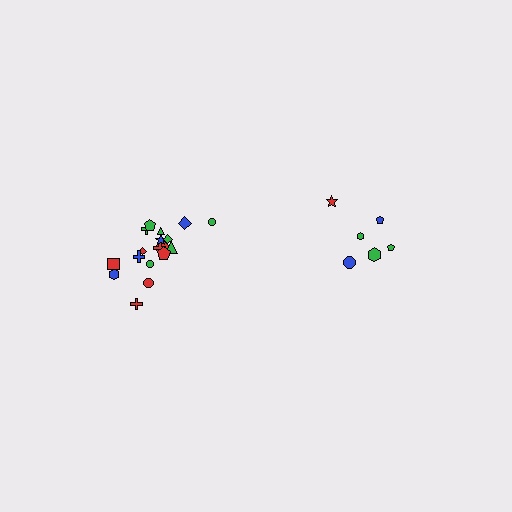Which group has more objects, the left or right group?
The left group.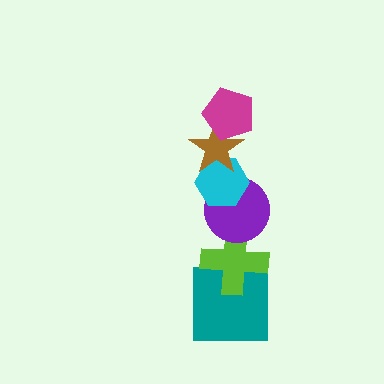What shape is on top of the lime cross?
The purple circle is on top of the lime cross.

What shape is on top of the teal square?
The lime cross is on top of the teal square.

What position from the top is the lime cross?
The lime cross is 5th from the top.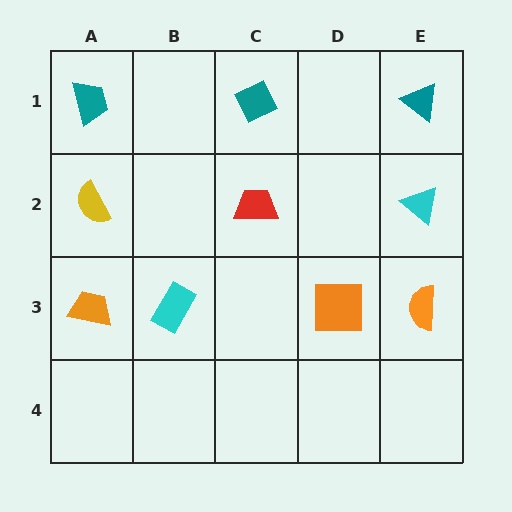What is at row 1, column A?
A teal trapezoid.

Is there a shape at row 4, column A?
No, that cell is empty.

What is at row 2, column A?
A yellow semicircle.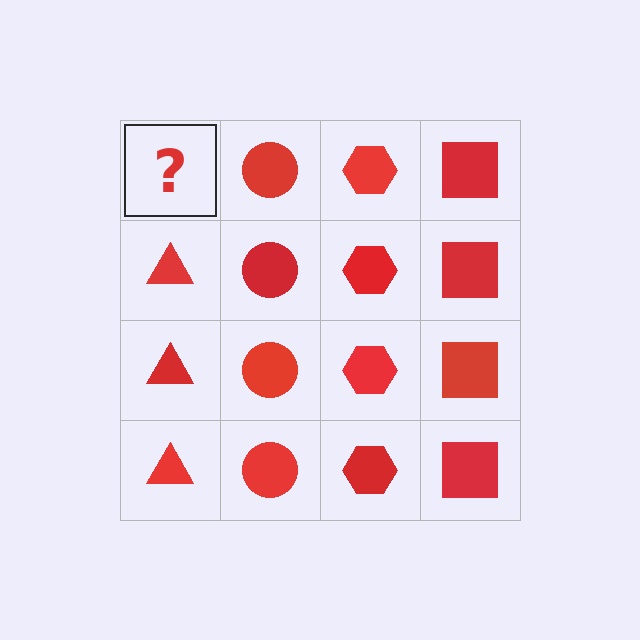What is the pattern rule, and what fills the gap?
The rule is that each column has a consistent shape. The gap should be filled with a red triangle.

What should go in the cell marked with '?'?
The missing cell should contain a red triangle.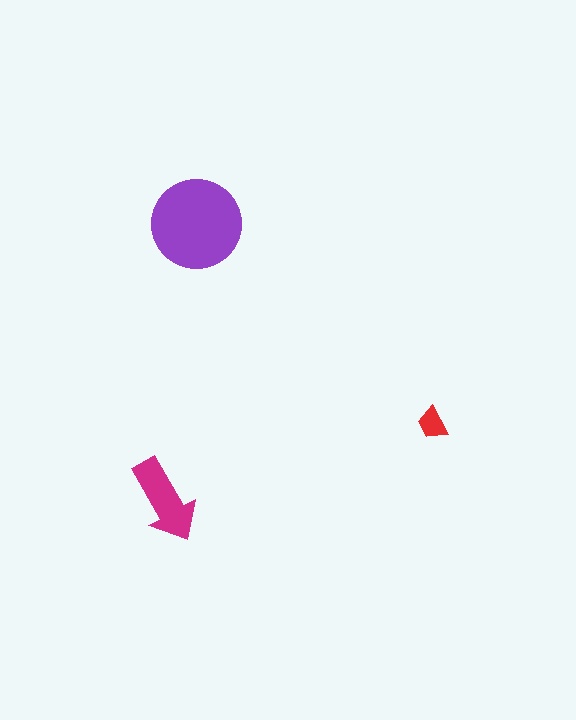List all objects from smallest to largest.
The red trapezoid, the magenta arrow, the purple circle.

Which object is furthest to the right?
The red trapezoid is rightmost.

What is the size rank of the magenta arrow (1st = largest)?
2nd.